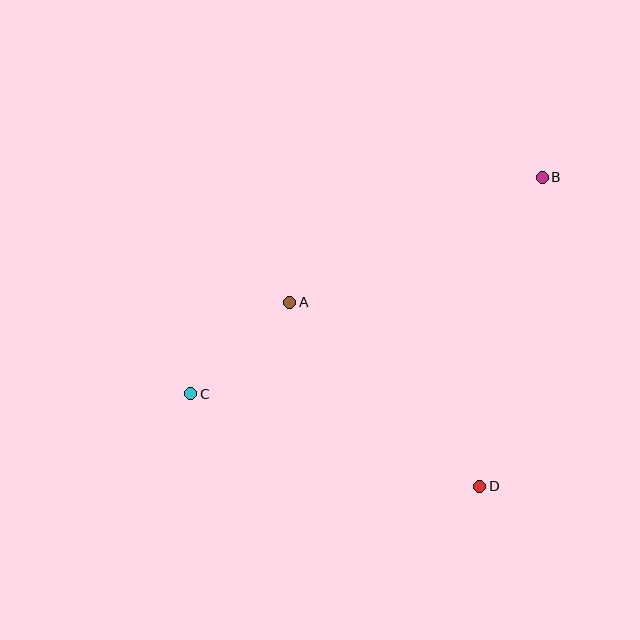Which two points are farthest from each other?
Points B and C are farthest from each other.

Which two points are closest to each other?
Points A and C are closest to each other.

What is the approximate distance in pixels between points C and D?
The distance between C and D is approximately 303 pixels.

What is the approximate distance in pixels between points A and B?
The distance between A and B is approximately 282 pixels.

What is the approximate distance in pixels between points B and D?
The distance between B and D is approximately 315 pixels.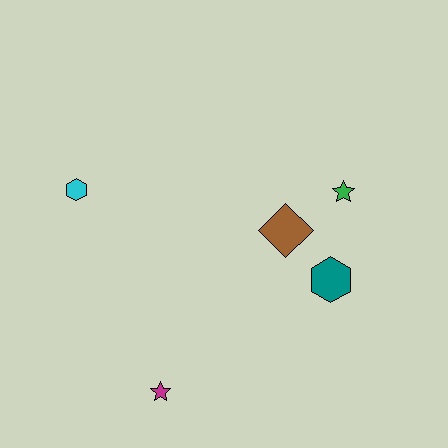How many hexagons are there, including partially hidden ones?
There are 2 hexagons.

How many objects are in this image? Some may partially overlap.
There are 5 objects.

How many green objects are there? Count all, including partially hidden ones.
There is 1 green object.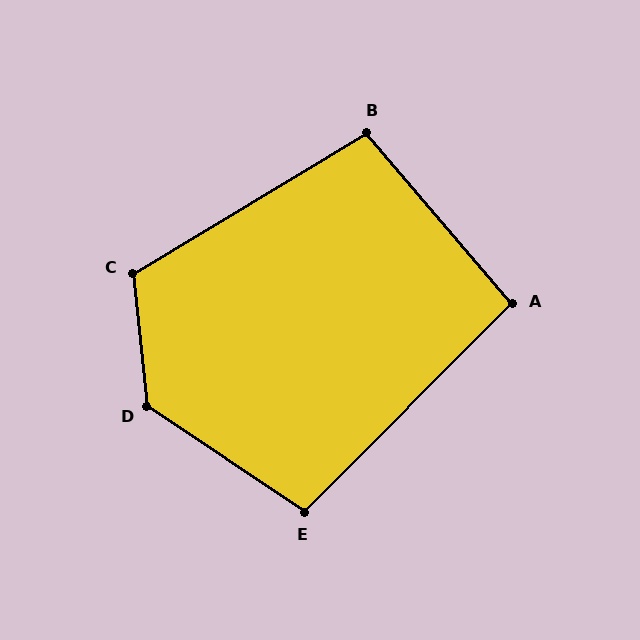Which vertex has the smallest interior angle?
A, at approximately 95 degrees.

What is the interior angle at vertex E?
Approximately 101 degrees (obtuse).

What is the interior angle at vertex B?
Approximately 99 degrees (obtuse).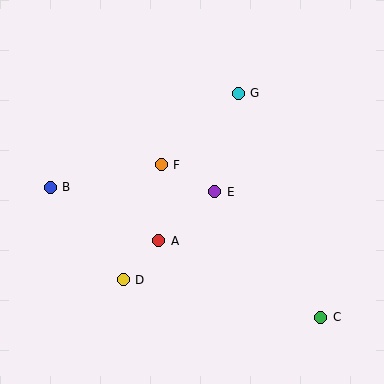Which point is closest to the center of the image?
Point E at (215, 192) is closest to the center.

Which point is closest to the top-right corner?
Point G is closest to the top-right corner.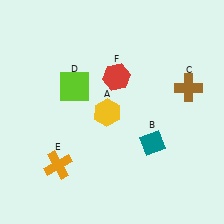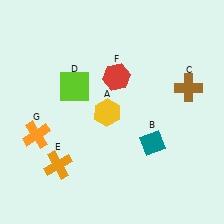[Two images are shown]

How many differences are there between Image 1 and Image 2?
There is 1 difference between the two images.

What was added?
An orange cross (G) was added in Image 2.